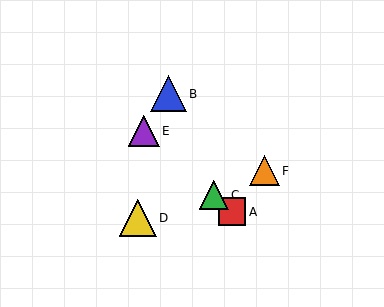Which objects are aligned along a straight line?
Objects A, C, E are aligned along a straight line.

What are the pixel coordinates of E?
Object E is at (144, 131).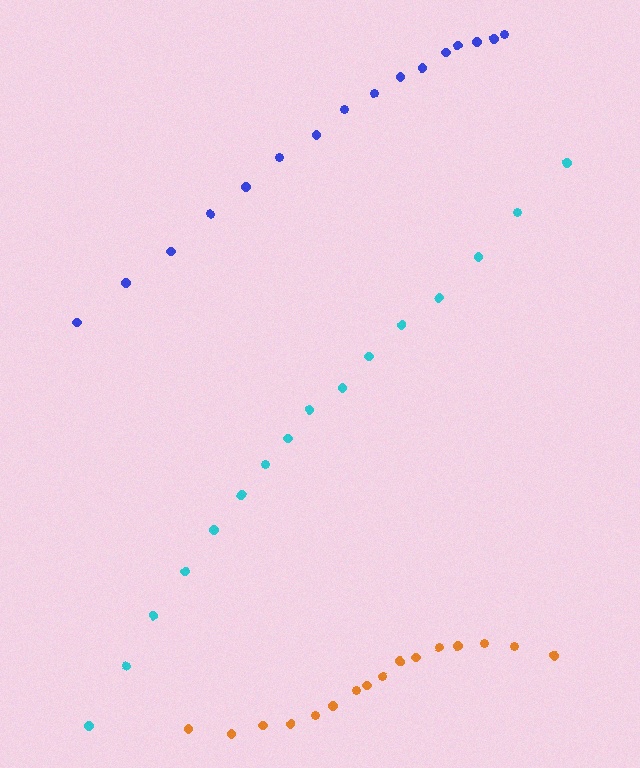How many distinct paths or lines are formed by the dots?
There are 3 distinct paths.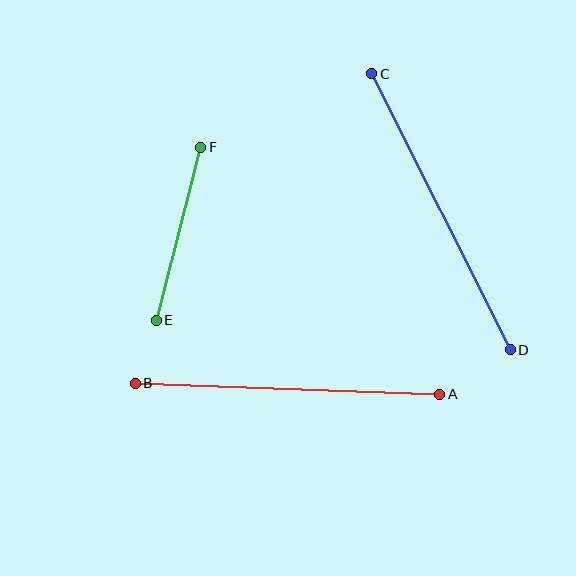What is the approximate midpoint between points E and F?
The midpoint is at approximately (179, 234) pixels.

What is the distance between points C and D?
The distance is approximately 309 pixels.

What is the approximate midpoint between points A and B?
The midpoint is at approximately (287, 389) pixels.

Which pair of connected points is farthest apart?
Points C and D are farthest apart.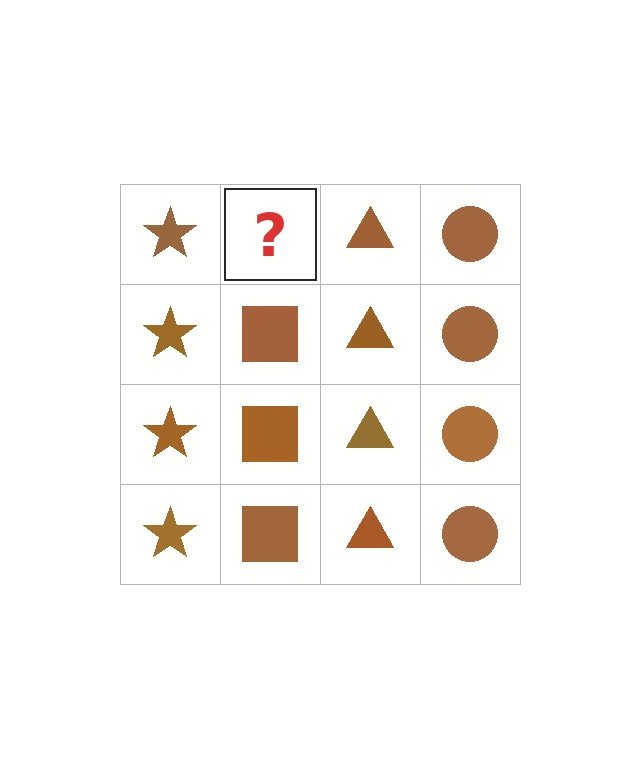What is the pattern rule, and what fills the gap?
The rule is that each column has a consistent shape. The gap should be filled with a brown square.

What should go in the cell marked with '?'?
The missing cell should contain a brown square.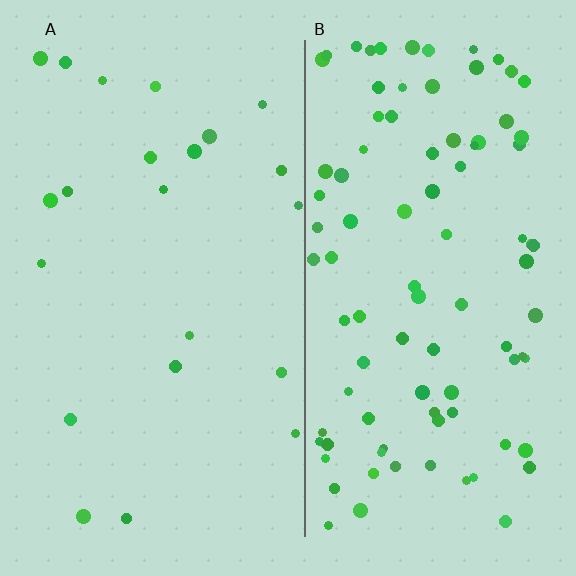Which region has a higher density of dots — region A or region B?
B (the right).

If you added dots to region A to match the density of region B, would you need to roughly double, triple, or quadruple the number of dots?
Approximately quadruple.